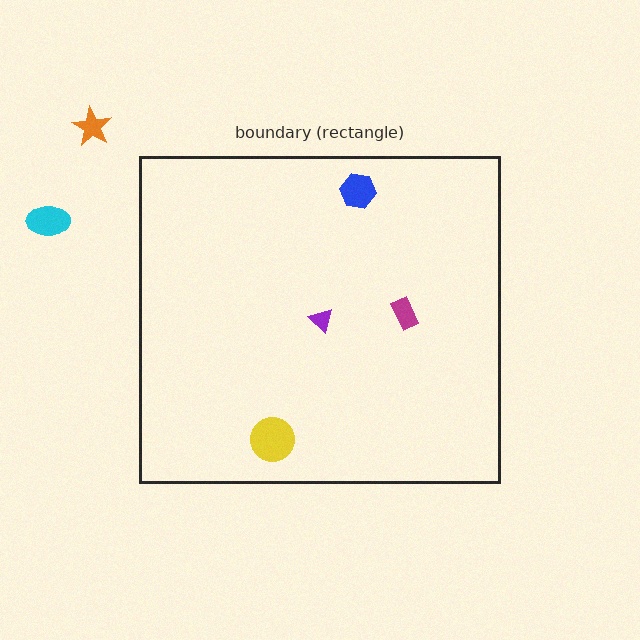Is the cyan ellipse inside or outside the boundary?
Outside.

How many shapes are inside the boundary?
4 inside, 2 outside.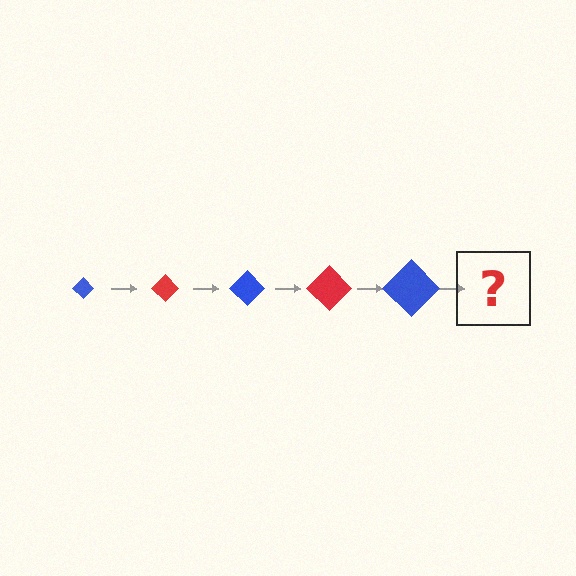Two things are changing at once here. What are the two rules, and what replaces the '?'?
The two rules are that the diamond grows larger each step and the color cycles through blue and red. The '?' should be a red diamond, larger than the previous one.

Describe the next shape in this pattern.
It should be a red diamond, larger than the previous one.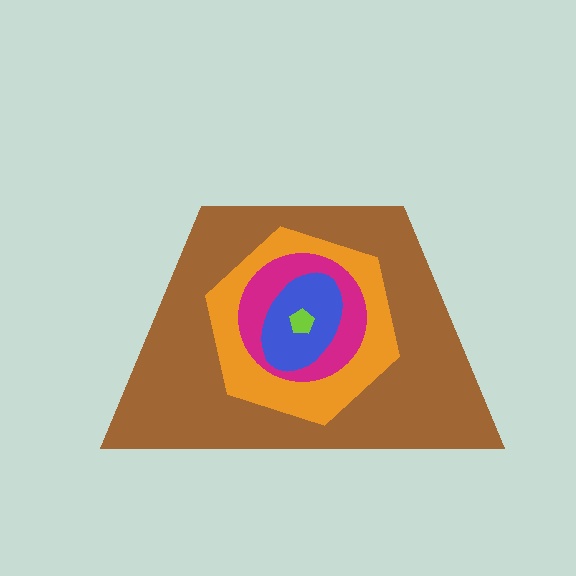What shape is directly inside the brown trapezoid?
The orange hexagon.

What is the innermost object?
The lime pentagon.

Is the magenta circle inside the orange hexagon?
Yes.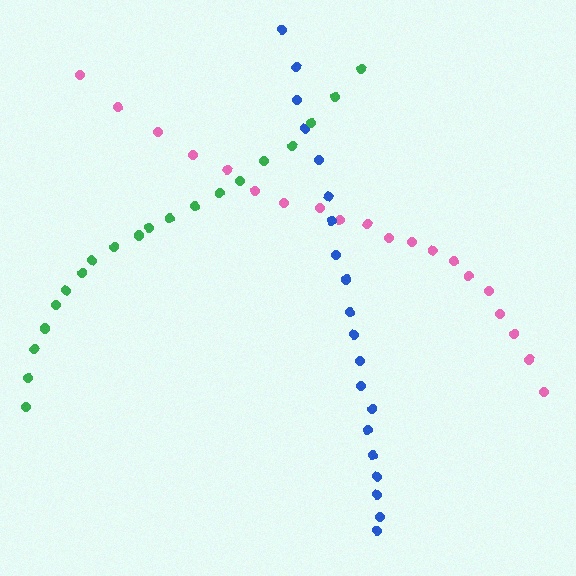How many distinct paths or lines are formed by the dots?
There are 3 distinct paths.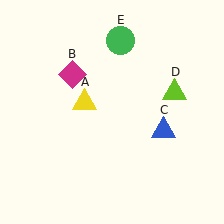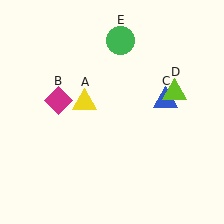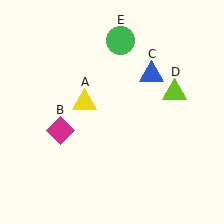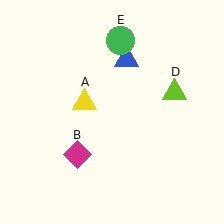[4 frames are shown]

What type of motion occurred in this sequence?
The magenta diamond (object B), blue triangle (object C) rotated counterclockwise around the center of the scene.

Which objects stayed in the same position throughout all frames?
Yellow triangle (object A) and lime triangle (object D) and green circle (object E) remained stationary.